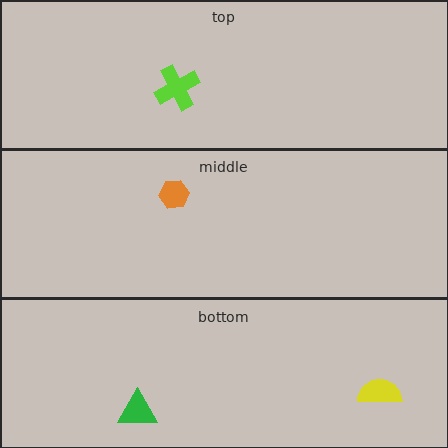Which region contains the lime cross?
The top region.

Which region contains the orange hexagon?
The middle region.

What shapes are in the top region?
The lime cross.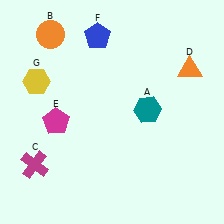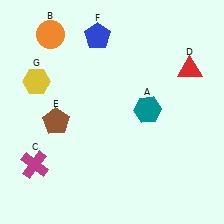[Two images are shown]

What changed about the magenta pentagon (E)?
In Image 1, E is magenta. In Image 2, it changed to brown.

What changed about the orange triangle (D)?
In Image 1, D is orange. In Image 2, it changed to red.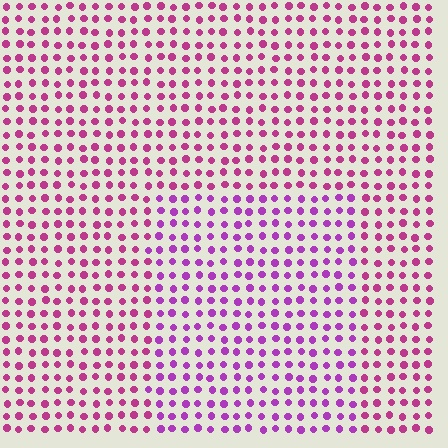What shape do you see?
I see a rectangle.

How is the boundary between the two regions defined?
The boundary is defined purely by a slight shift in hue (about 28 degrees). Spacing, size, and orientation are identical on both sides.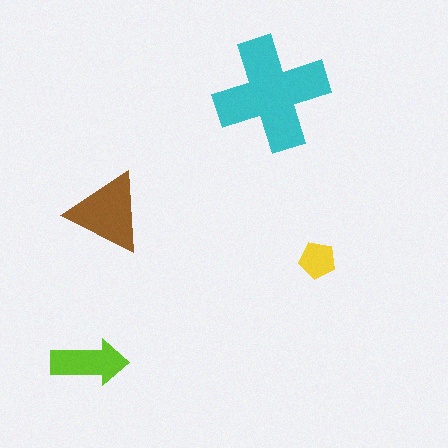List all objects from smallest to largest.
The yellow pentagon, the lime arrow, the brown triangle, the cyan cross.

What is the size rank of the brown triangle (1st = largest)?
2nd.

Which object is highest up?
The cyan cross is topmost.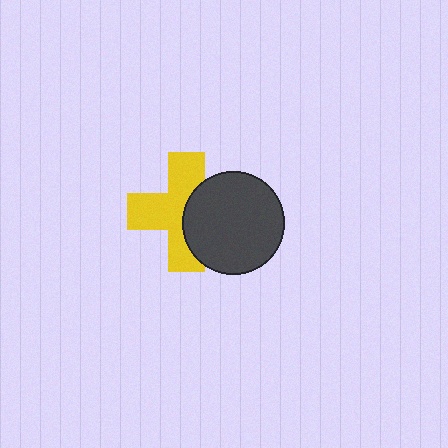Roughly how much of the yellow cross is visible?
About half of it is visible (roughly 61%).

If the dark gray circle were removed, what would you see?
You would see the complete yellow cross.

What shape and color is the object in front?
The object in front is a dark gray circle.